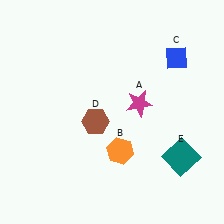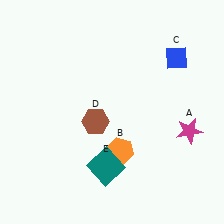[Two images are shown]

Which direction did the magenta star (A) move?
The magenta star (A) moved right.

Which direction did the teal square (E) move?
The teal square (E) moved left.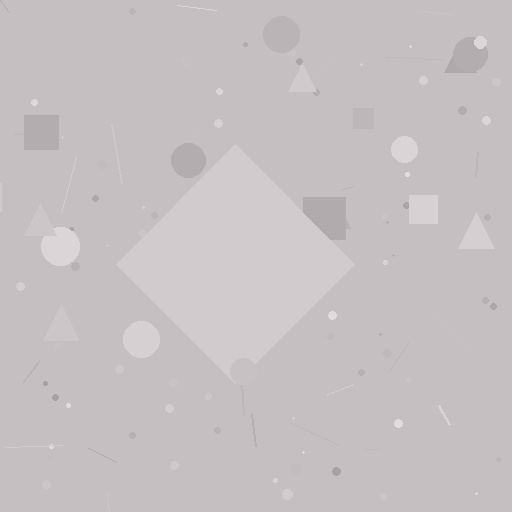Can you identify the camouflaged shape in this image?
The camouflaged shape is a diamond.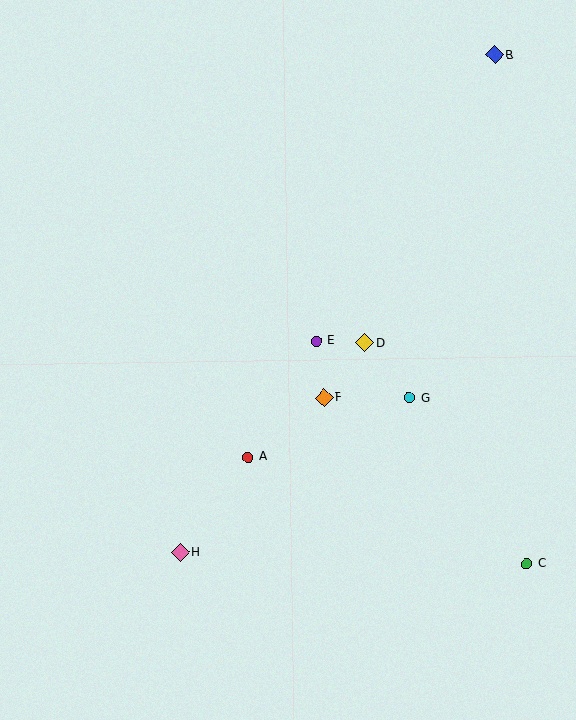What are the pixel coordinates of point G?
Point G is at (409, 398).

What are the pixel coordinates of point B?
Point B is at (495, 55).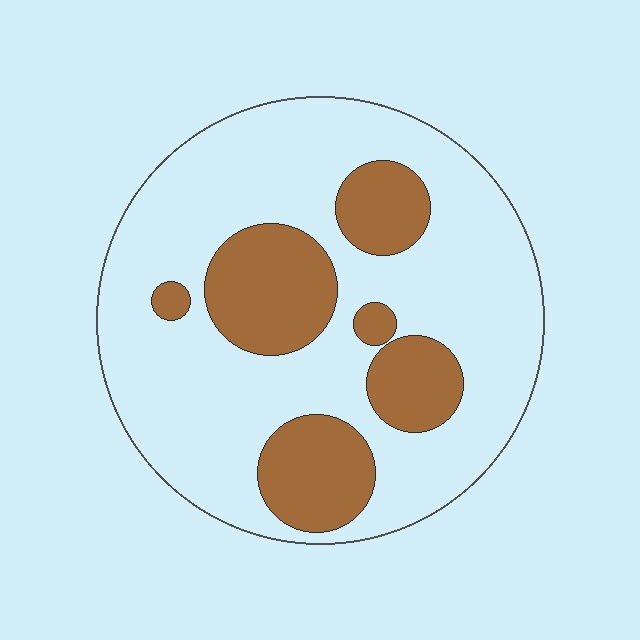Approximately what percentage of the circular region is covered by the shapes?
Approximately 25%.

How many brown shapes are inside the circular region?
6.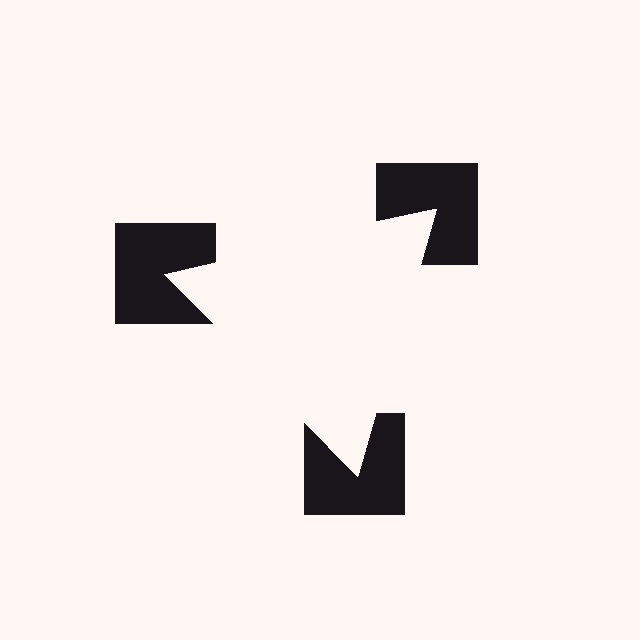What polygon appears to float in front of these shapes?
An illusory triangle — its edges are inferred from the aligned wedge cuts in the notched squares, not physically drawn.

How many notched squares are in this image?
There are 3 — one at each vertex of the illusory triangle.